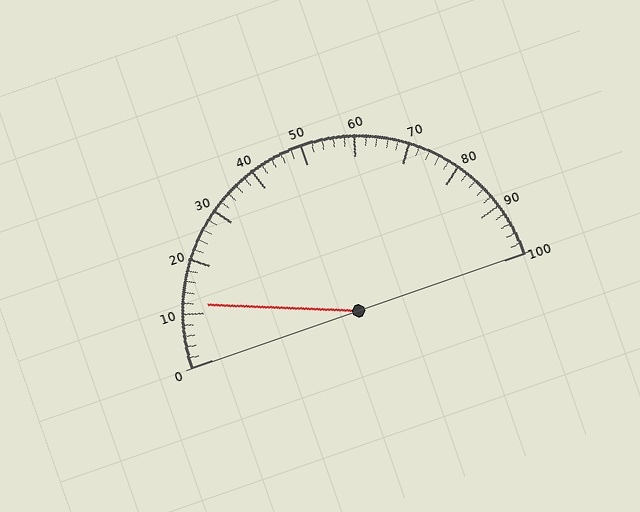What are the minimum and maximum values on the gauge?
The gauge ranges from 0 to 100.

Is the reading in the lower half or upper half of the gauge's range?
The reading is in the lower half of the range (0 to 100).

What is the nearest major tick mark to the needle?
The nearest major tick mark is 10.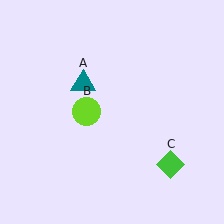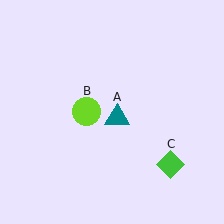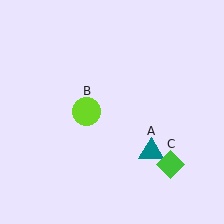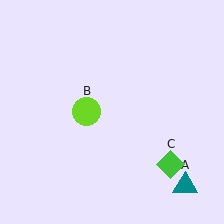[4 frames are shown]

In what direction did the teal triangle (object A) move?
The teal triangle (object A) moved down and to the right.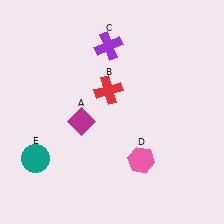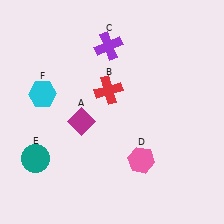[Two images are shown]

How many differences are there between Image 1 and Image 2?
There is 1 difference between the two images.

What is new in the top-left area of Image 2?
A cyan hexagon (F) was added in the top-left area of Image 2.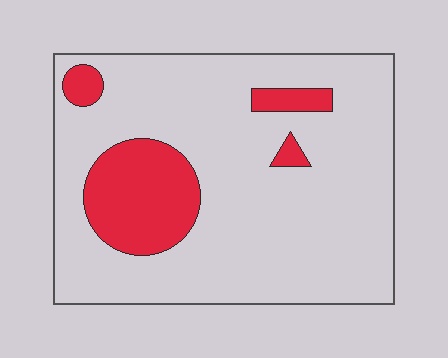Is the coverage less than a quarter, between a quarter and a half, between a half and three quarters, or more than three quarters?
Less than a quarter.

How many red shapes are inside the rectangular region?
4.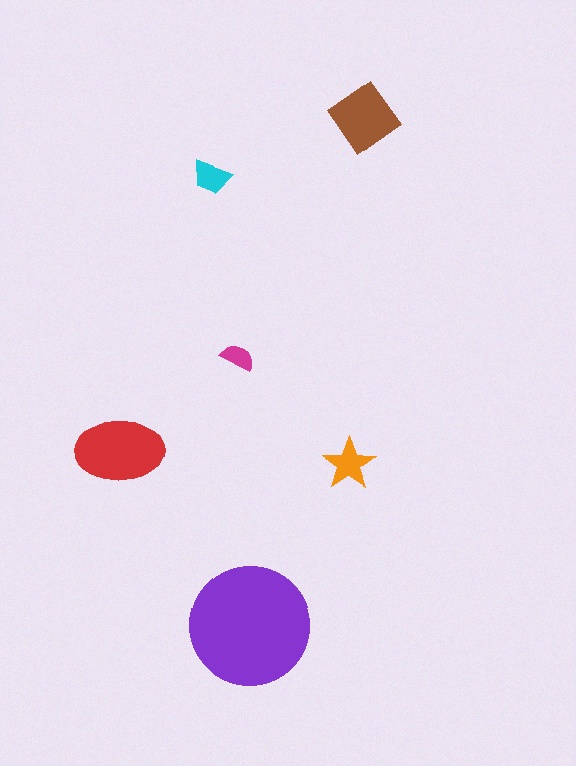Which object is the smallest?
The magenta semicircle.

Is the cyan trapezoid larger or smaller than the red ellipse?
Smaller.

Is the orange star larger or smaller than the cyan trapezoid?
Larger.